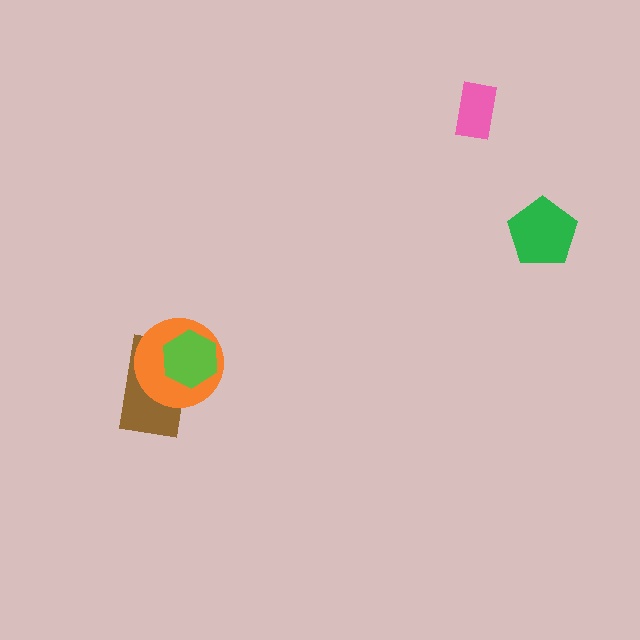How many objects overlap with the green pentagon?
0 objects overlap with the green pentagon.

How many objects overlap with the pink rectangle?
0 objects overlap with the pink rectangle.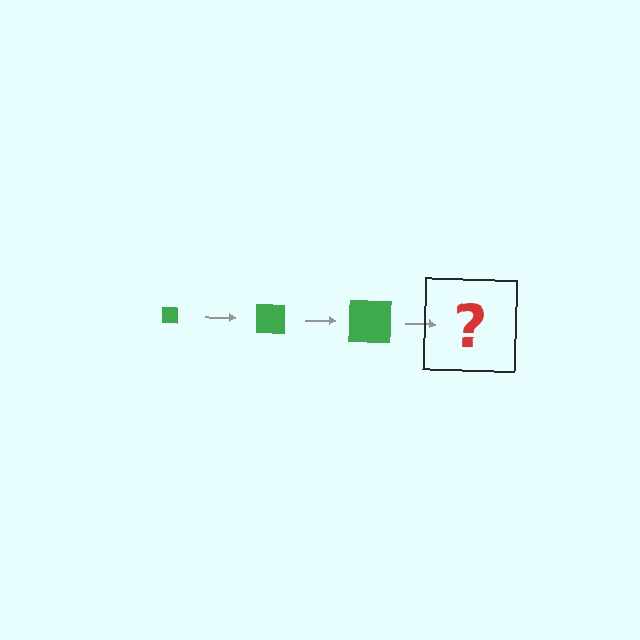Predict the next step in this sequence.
The next step is a green square, larger than the previous one.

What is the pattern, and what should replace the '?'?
The pattern is that the square gets progressively larger each step. The '?' should be a green square, larger than the previous one.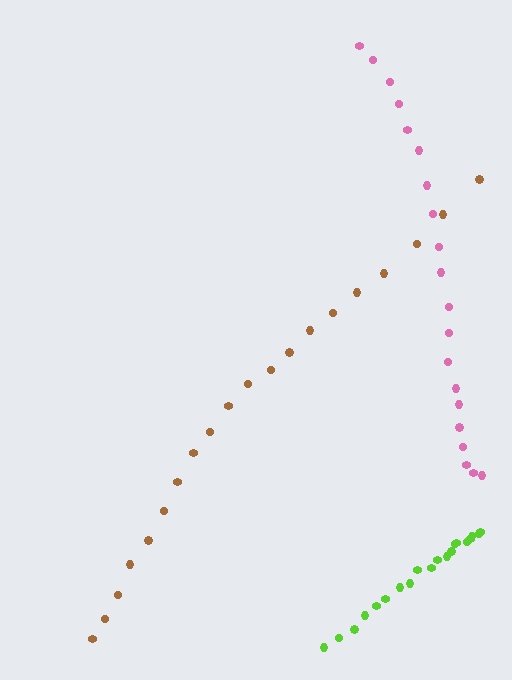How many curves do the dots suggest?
There are 3 distinct paths.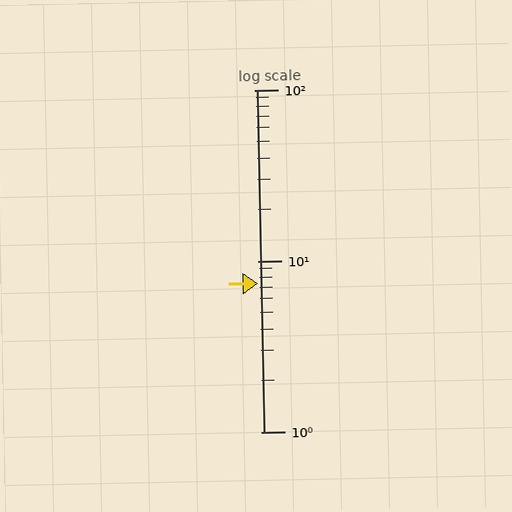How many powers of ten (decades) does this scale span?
The scale spans 2 decades, from 1 to 100.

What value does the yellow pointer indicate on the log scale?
The pointer indicates approximately 7.4.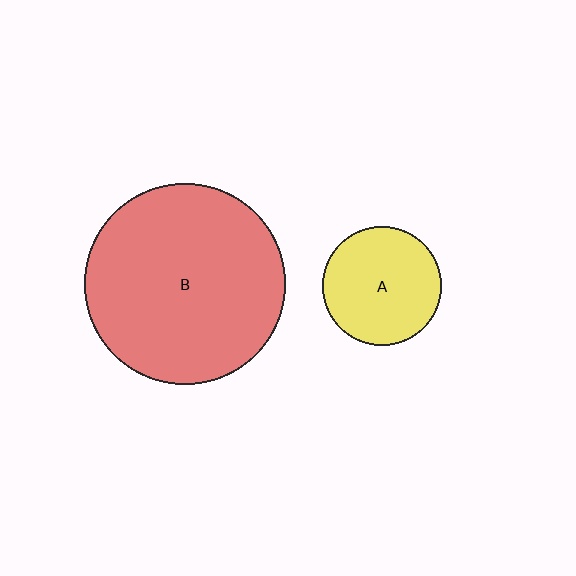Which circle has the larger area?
Circle B (red).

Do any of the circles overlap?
No, none of the circles overlap.